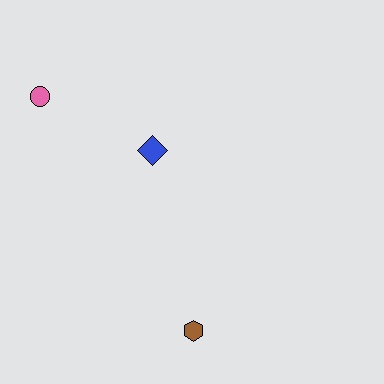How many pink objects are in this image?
There is 1 pink object.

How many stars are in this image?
There are no stars.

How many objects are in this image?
There are 3 objects.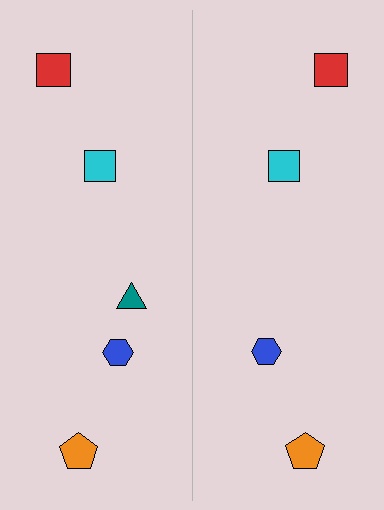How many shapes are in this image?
There are 9 shapes in this image.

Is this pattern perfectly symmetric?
No, the pattern is not perfectly symmetric. A teal triangle is missing from the right side.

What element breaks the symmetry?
A teal triangle is missing from the right side.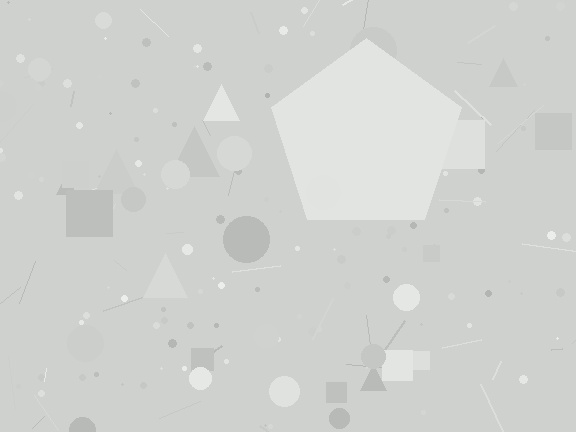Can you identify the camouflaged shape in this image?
The camouflaged shape is a pentagon.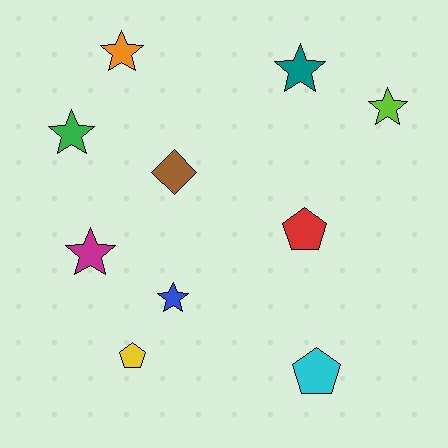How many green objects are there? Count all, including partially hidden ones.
There is 1 green object.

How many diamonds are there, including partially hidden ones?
There is 1 diamond.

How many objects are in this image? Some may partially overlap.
There are 10 objects.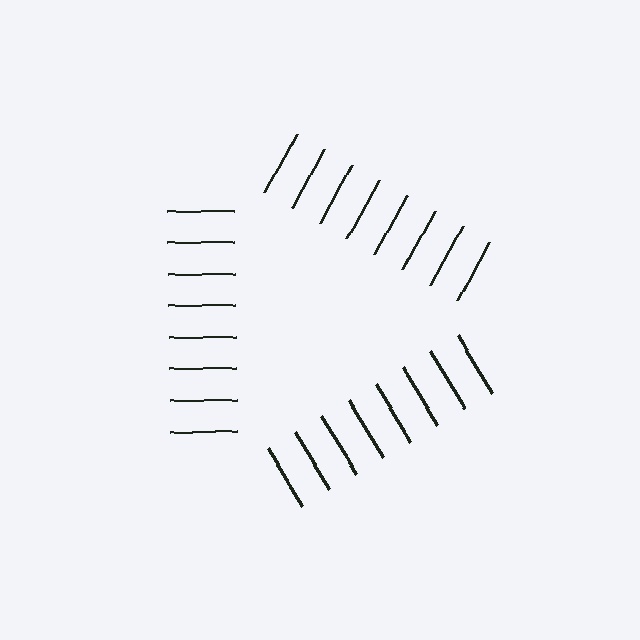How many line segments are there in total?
24 — 8 along each of the 3 edges.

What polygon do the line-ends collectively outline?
An illusory triangle — the line segments terminate on its edges but no continuous stroke is drawn.